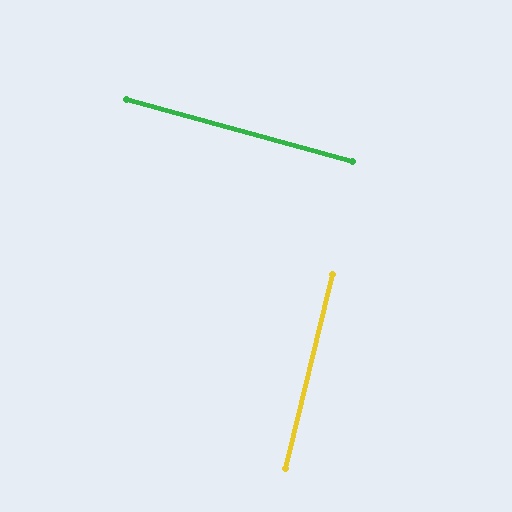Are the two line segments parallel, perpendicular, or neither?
Perpendicular — they meet at approximately 88°.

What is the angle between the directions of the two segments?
Approximately 88 degrees.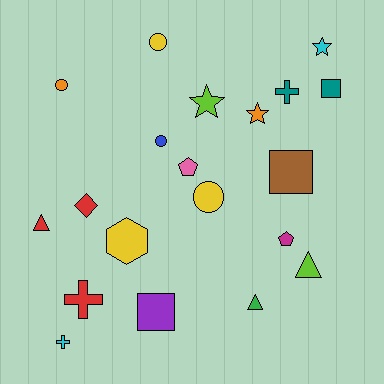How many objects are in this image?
There are 20 objects.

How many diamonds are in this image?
There is 1 diamond.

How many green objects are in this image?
There is 1 green object.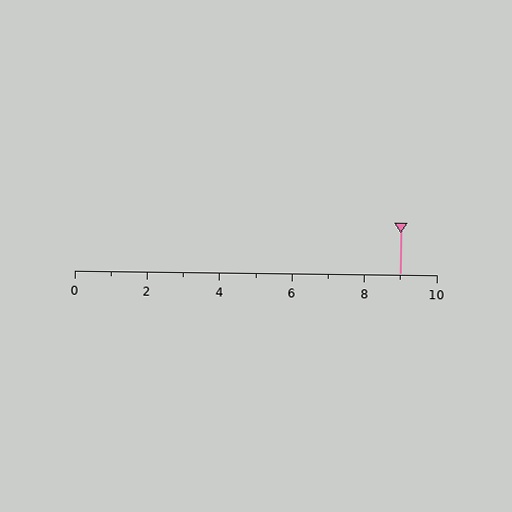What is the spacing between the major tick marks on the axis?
The major ticks are spaced 2 apart.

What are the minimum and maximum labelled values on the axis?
The axis runs from 0 to 10.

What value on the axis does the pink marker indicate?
The marker indicates approximately 9.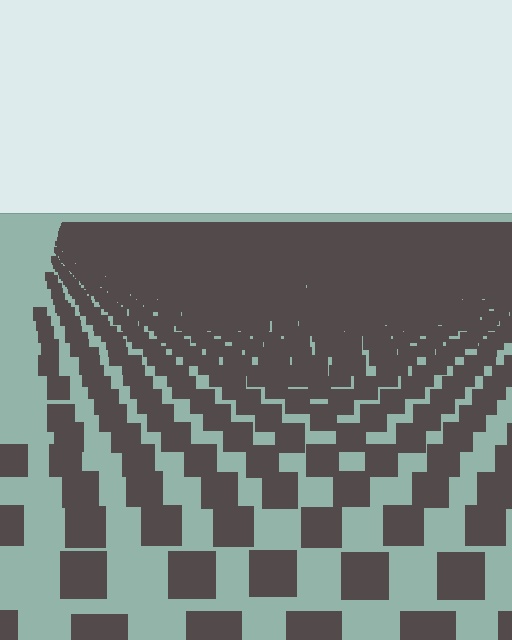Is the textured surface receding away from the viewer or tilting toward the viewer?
The surface is receding away from the viewer. Texture elements get smaller and denser toward the top.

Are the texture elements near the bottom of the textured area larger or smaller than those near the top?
Larger. Near the bottom, elements are closer to the viewer and appear at a bigger on-screen size.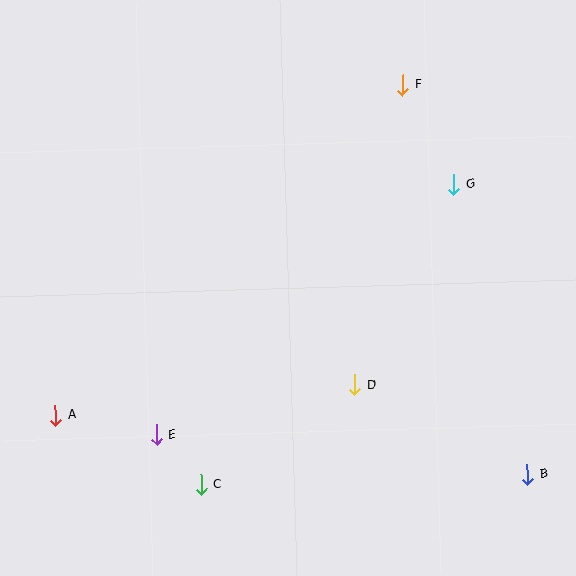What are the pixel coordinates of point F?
Point F is at (403, 85).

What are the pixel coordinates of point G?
Point G is at (454, 184).